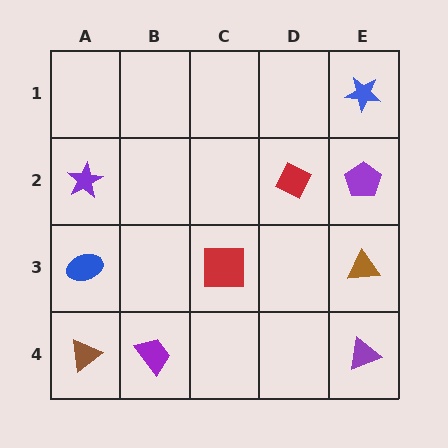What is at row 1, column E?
A blue star.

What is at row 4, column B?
A purple trapezoid.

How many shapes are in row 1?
1 shape.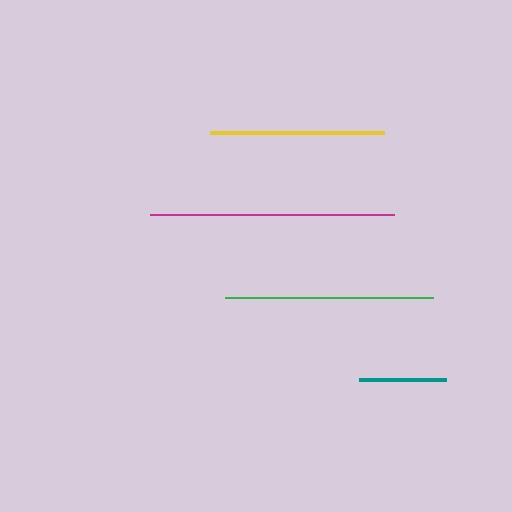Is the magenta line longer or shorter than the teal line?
The magenta line is longer than the teal line.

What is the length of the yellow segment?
The yellow segment is approximately 175 pixels long.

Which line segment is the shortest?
The teal line is the shortest at approximately 87 pixels.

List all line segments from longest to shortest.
From longest to shortest: magenta, green, yellow, teal.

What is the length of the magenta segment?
The magenta segment is approximately 243 pixels long.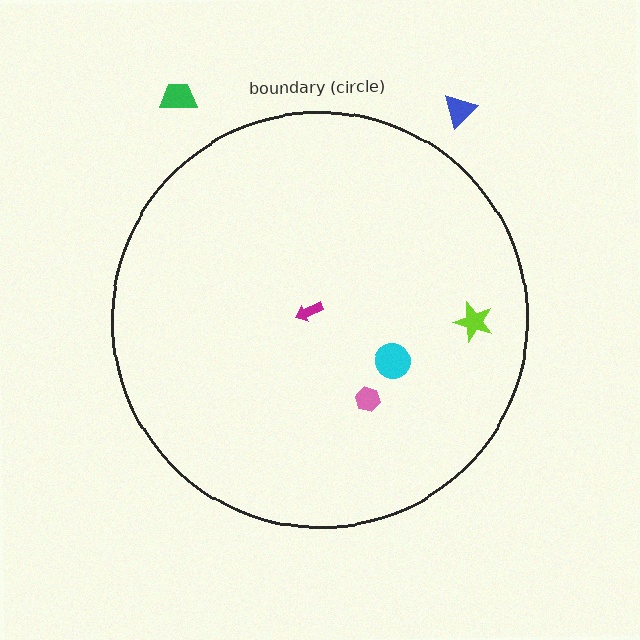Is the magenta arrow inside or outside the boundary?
Inside.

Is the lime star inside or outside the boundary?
Inside.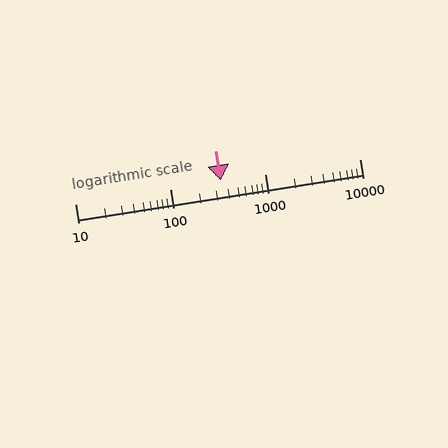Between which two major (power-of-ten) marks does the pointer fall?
The pointer is between 100 and 1000.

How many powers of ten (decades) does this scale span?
The scale spans 3 decades, from 10 to 10000.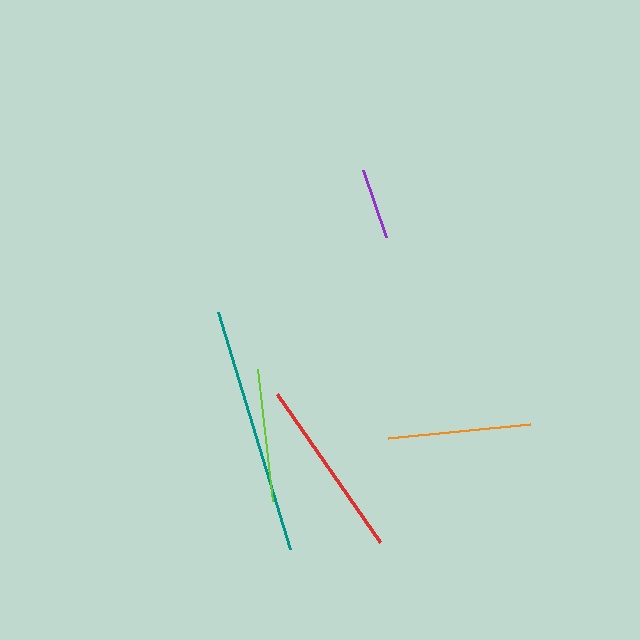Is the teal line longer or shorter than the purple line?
The teal line is longer than the purple line.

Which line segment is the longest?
The teal line is the longest at approximately 247 pixels.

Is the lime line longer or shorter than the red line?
The red line is longer than the lime line.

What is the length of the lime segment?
The lime segment is approximately 133 pixels long.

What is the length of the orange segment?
The orange segment is approximately 142 pixels long.